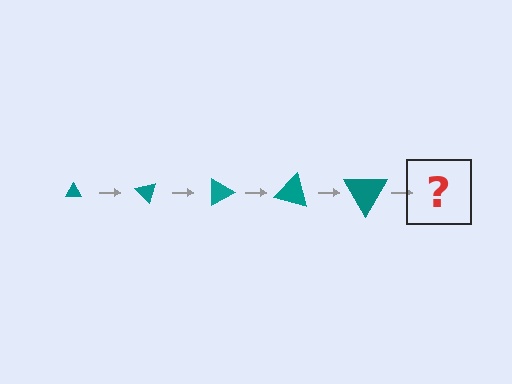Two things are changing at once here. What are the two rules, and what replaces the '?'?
The two rules are that the triangle grows larger each step and it rotates 45 degrees each step. The '?' should be a triangle, larger than the previous one and rotated 225 degrees from the start.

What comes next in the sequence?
The next element should be a triangle, larger than the previous one and rotated 225 degrees from the start.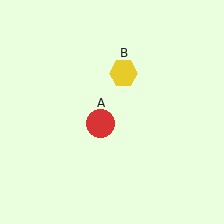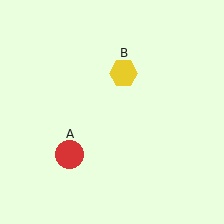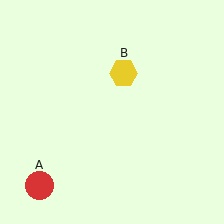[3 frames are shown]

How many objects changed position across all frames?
1 object changed position: red circle (object A).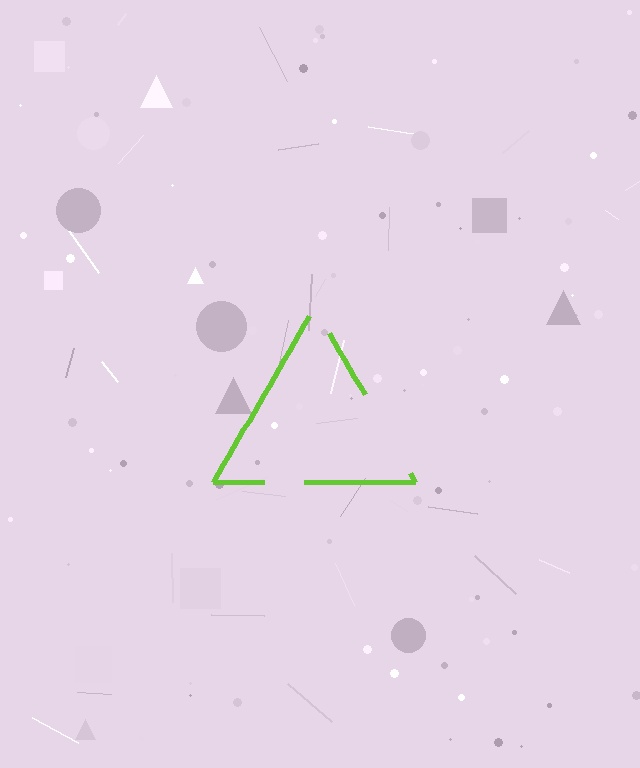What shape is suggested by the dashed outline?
The dashed outline suggests a triangle.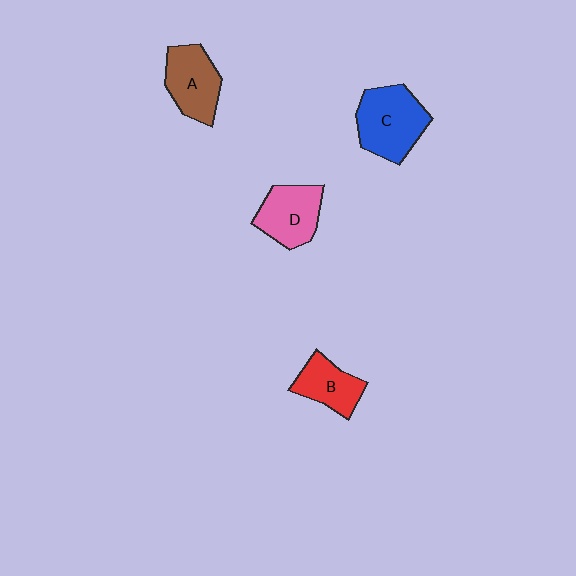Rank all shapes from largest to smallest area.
From largest to smallest: C (blue), A (brown), D (pink), B (red).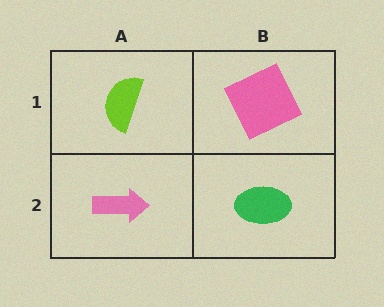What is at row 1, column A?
A lime semicircle.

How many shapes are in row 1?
2 shapes.